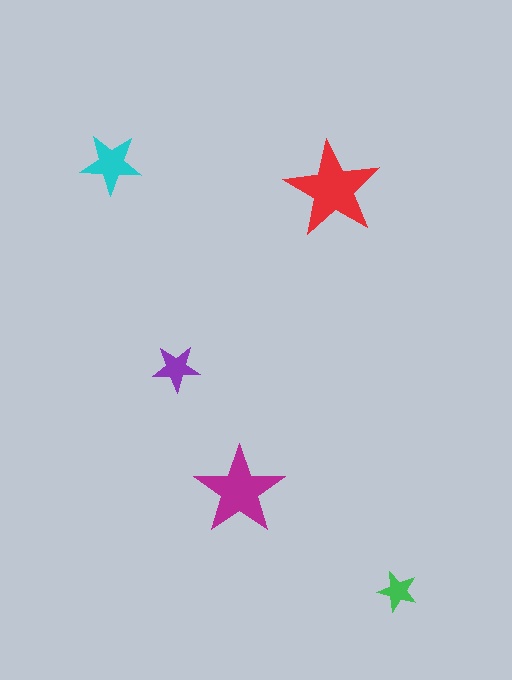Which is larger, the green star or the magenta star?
The magenta one.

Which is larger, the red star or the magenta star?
The red one.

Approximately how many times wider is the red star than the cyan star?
About 1.5 times wider.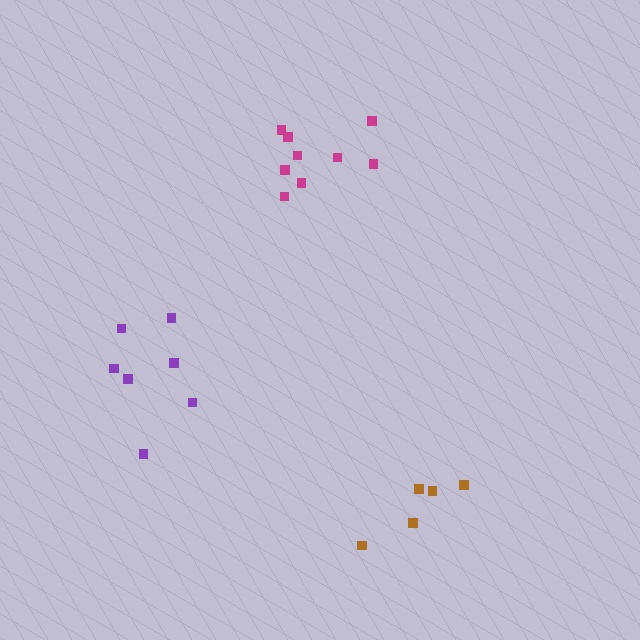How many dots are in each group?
Group 1: 5 dots, Group 2: 7 dots, Group 3: 9 dots (21 total).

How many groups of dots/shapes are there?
There are 3 groups.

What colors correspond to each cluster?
The clusters are colored: brown, purple, magenta.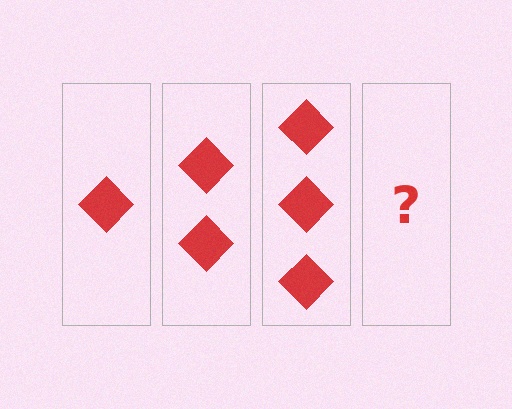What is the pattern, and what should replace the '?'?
The pattern is that each step adds one more diamond. The '?' should be 4 diamonds.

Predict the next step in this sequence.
The next step is 4 diamonds.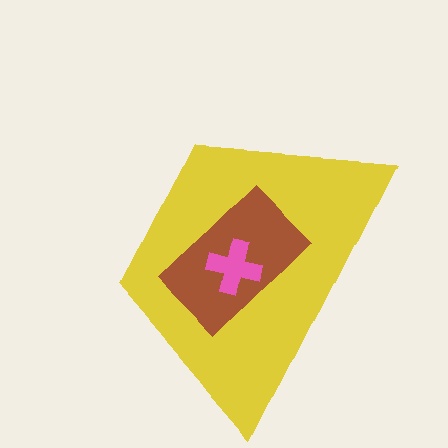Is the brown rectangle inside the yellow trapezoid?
Yes.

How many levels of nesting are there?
3.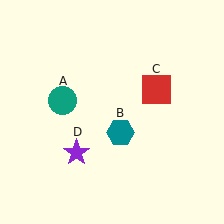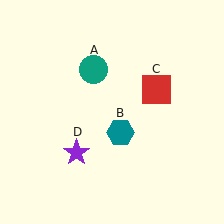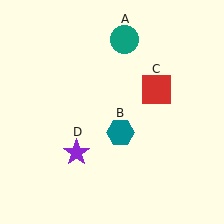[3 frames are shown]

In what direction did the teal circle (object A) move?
The teal circle (object A) moved up and to the right.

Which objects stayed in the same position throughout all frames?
Teal hexagon (object B) and red square (object C) and purple star (object D) remained stationary.